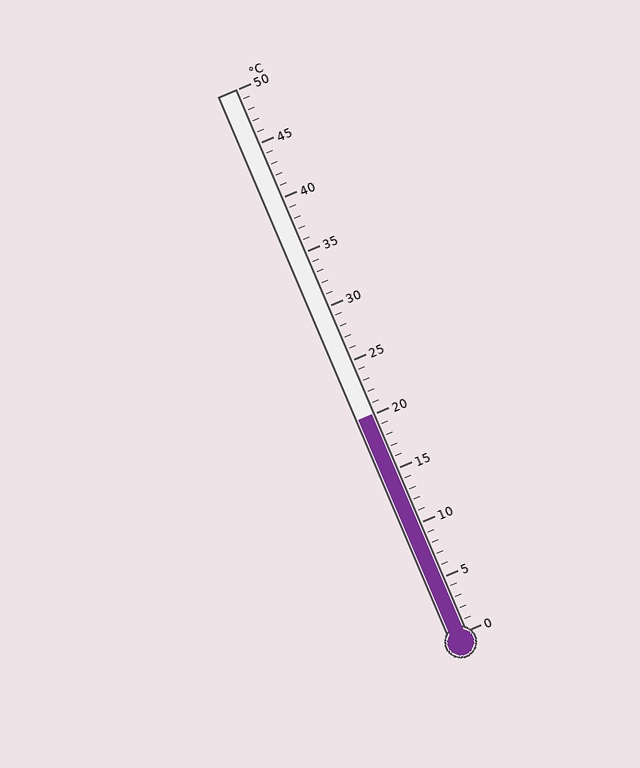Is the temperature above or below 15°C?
The temperature is above 15°C.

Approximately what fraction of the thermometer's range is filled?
The thermometer is filled to approximately 40% of its range.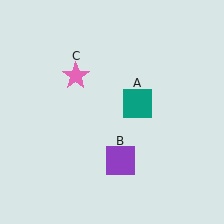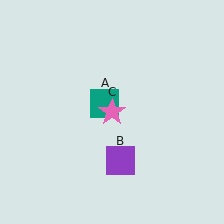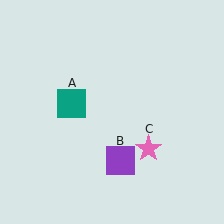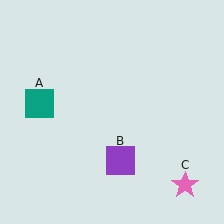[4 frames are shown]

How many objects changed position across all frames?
2 objects changed position: teal square (object A), pink star (object C).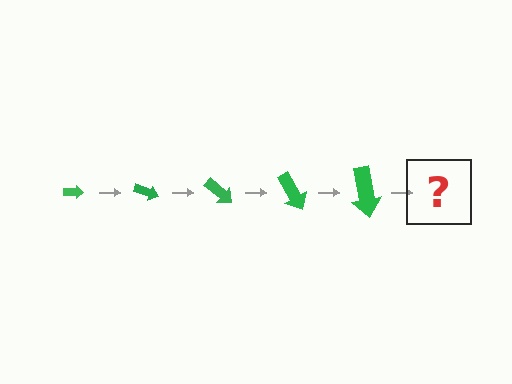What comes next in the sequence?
The next element should be an arrow, larger than the previous one and rotated 100 degrees from the start.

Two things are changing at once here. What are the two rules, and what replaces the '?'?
The two rules are that the arrow grows larger each step and it rotates 20 degrees each step. The '?' should be an arrow, larger than the previous one and rotated 100 degrees from the start.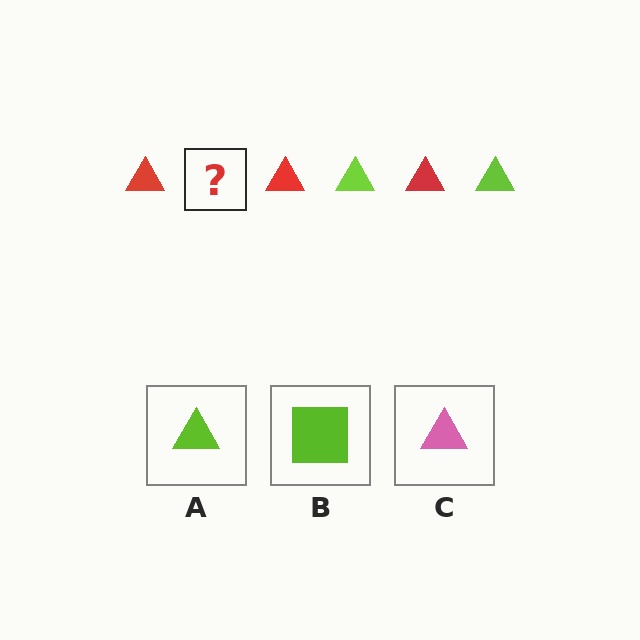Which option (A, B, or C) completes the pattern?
A.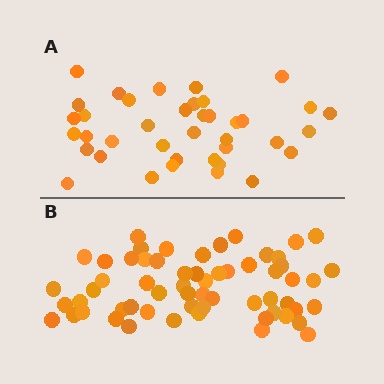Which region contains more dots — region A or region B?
Region B (the bottom region) has more dots.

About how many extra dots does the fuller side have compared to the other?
Region B has approximately 20 more dots than region A.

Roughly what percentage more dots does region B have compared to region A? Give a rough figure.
About 55% more.